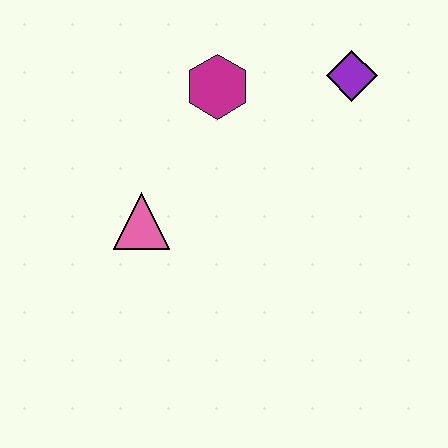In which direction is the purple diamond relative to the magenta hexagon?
The purple diamond is to the right of the magenta hexagon.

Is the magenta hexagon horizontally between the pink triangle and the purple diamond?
Yes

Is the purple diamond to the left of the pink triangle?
No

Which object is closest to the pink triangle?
The magenta hexagon is closest to the pink triangle.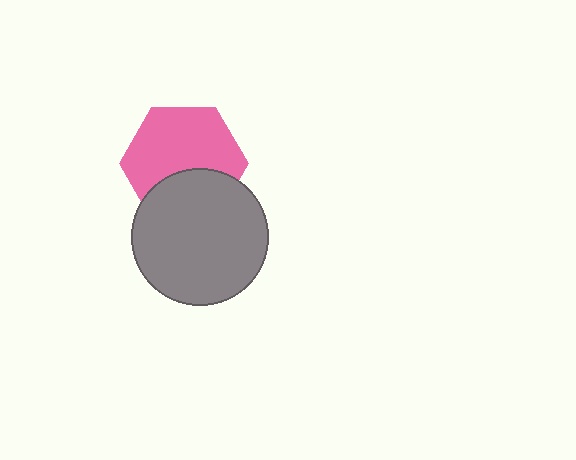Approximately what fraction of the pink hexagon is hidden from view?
Roughly 35% of the pink hexagon is hidden behind the gray circle.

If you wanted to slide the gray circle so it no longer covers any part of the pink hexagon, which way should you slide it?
Slide it down — that is the most direct way to separate the two shapes.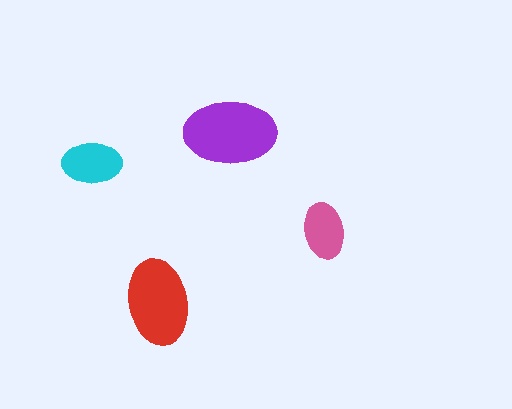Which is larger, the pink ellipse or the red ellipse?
The red one.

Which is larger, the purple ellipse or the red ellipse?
The purple one.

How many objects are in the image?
There are 4 objects in the image.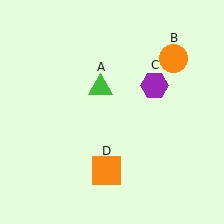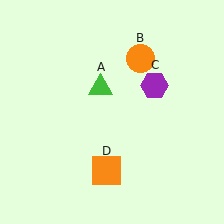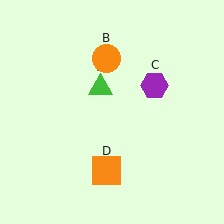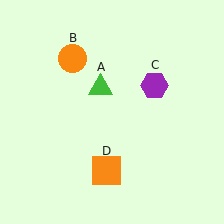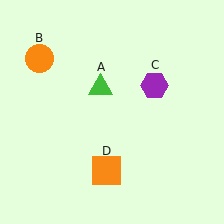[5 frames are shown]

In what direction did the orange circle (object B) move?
The orange circle (object B) moved left.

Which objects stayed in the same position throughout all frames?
Green triangle (object A) and purple hexagon (object C) and orange square (object D) remained stationary.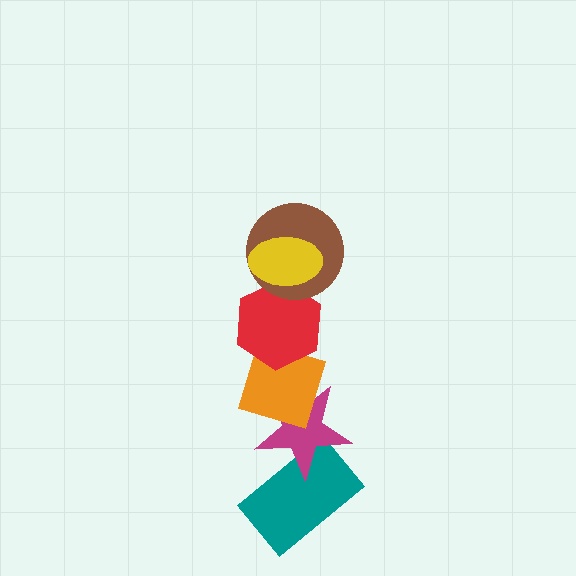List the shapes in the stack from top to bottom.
From top to bottom: the yellow ellipse, the brown circle, the red hexagon, the orange diamond, the magenta star, the teal rectangle.